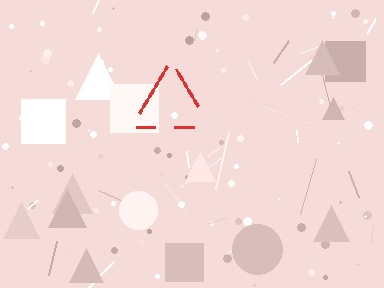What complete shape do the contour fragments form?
The contour fragments form a triangle.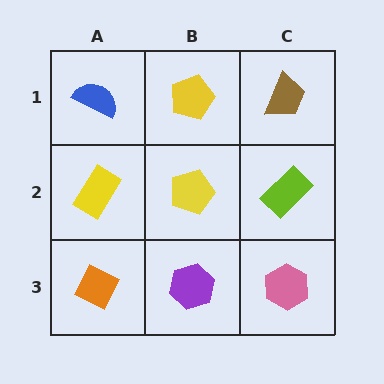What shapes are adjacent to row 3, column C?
A lime rectangle (row 2, column C), a purple hexagon (row 3, column B).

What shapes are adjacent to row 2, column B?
A yellow pentagon (row 1, column B), a purple hexagon (row 3, column B), a yellow rectangle (row 2, column A), a lime rectangle (row 2, column C).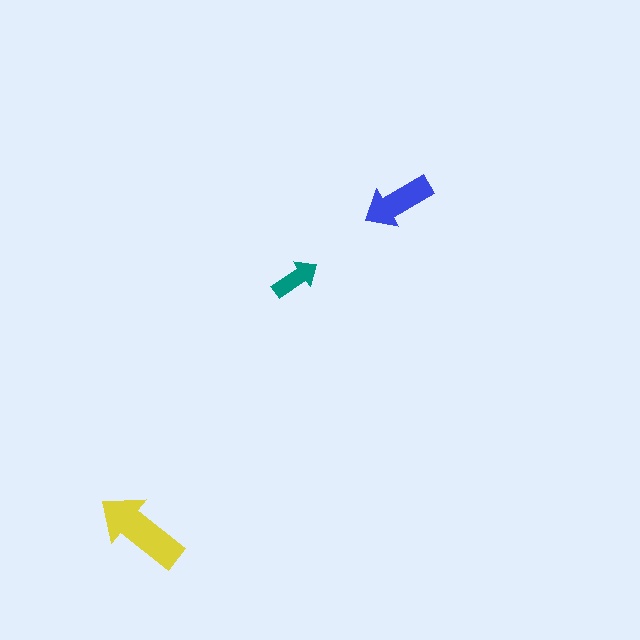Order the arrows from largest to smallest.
the yellow one, the blue one, the teal one.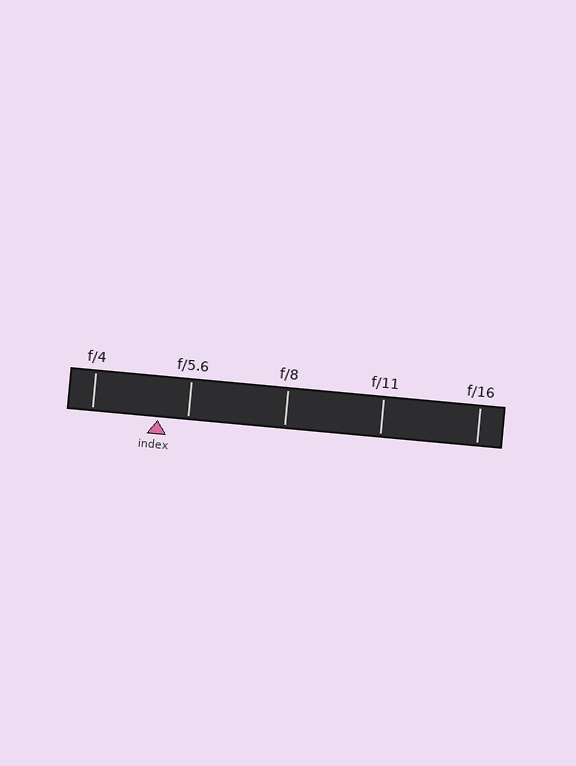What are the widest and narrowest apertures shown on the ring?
The widest aperture shown is f/4 and the narrowest is f/16.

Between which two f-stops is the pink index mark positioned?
The index mark is between f/4 and f/5.6.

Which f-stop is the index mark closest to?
The index mark is closest to f/5.6.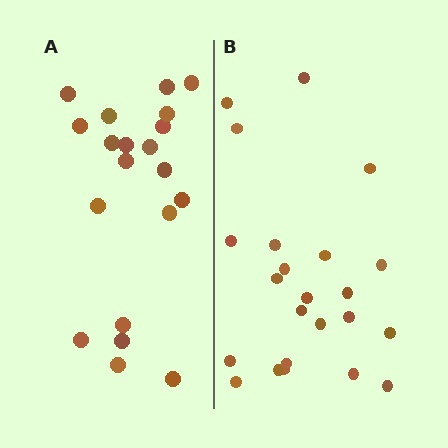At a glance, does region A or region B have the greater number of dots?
Region B (the right region) has more dots.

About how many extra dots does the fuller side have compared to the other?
Region B has just a few more — roughly 2 or 3 more dots than region A.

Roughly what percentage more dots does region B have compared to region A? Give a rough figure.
About 15% more.